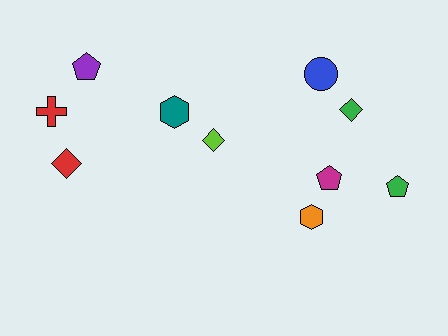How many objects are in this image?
There are 10 objects.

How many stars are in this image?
There are no stars.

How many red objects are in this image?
There are 2 red objects.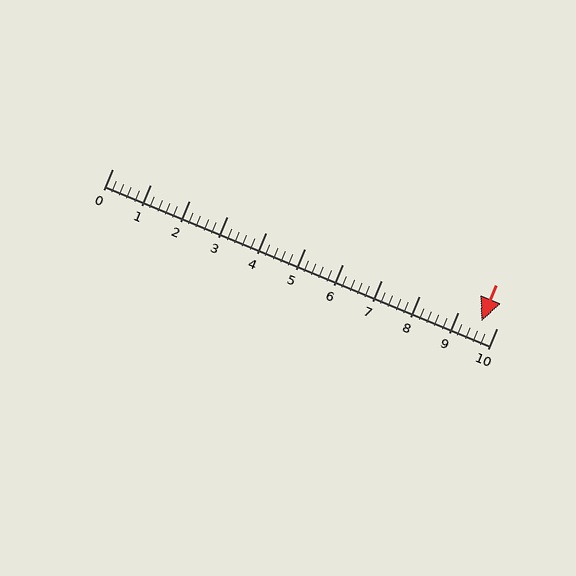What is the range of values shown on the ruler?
The ruler shows values from 0 to 10.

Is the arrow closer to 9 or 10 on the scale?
The arrow is closer to 10.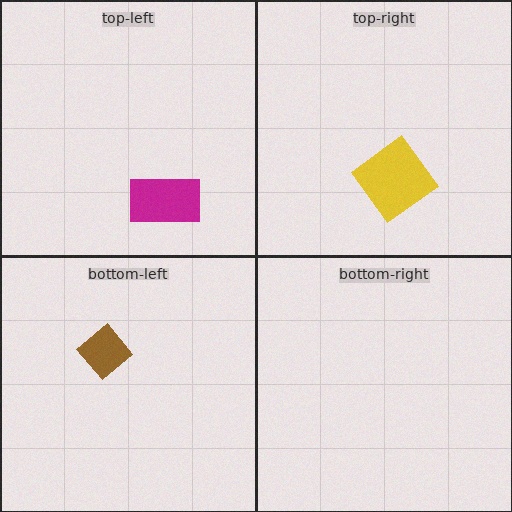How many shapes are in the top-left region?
1.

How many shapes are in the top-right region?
1.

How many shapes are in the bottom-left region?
1.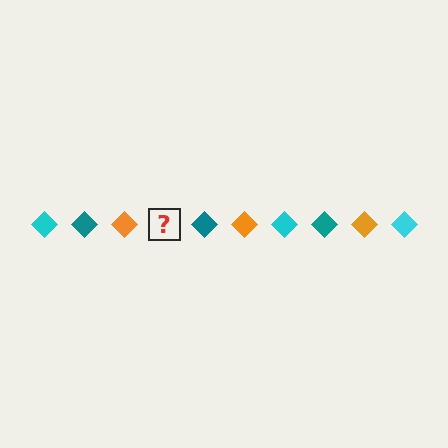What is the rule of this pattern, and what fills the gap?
The rule is that the pattern cycles through cyan, teal, orange diamonds. The gap should be filled with a cyan diamond.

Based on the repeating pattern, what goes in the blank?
The blank should be a cyan diamond.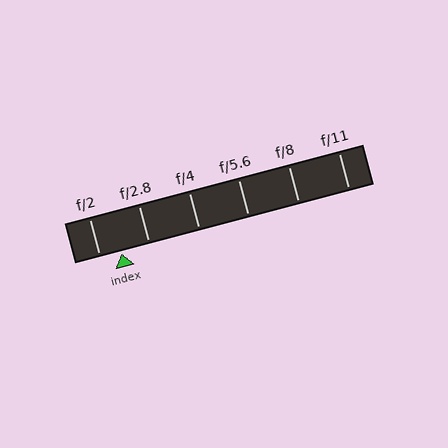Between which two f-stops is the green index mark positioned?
The index mark is between f/2 and f/2.8.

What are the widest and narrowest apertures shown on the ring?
The widest aperture shown is f/2 and the narrowest is f/11.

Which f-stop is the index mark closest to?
The index mark is closest to f/2.